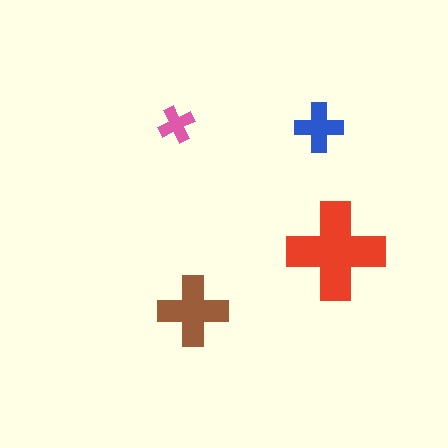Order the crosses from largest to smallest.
the red one, the brown one, the blue one, the pink one.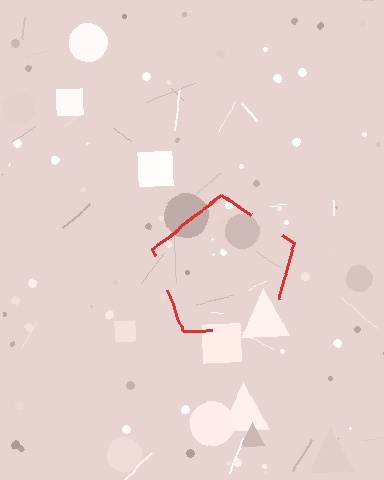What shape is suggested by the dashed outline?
The dashed outline suggests a pentagon.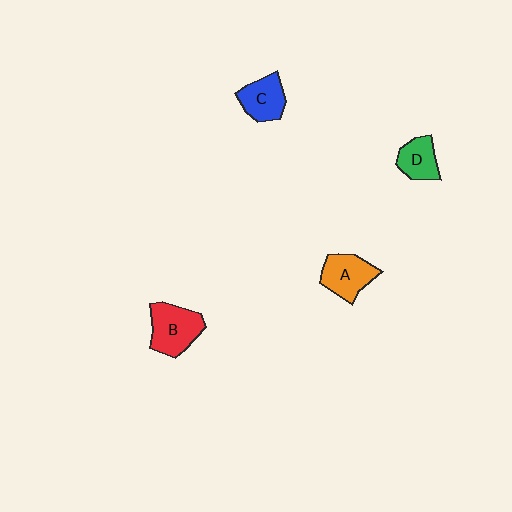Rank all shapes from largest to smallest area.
From largest to smallest: B (red), A (orange), C (blue), D (green).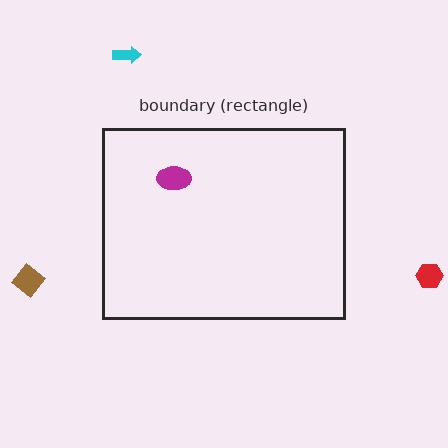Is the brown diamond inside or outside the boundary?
Outside.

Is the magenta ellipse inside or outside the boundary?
Inside.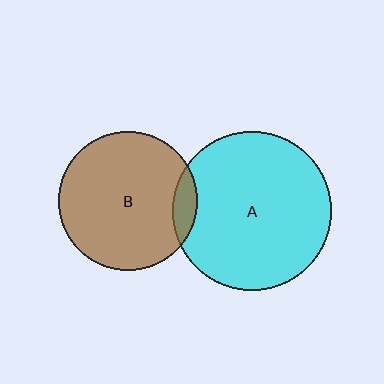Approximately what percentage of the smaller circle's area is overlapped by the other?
Approximately 10%.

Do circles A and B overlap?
Yes.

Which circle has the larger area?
Circle A (cyan).